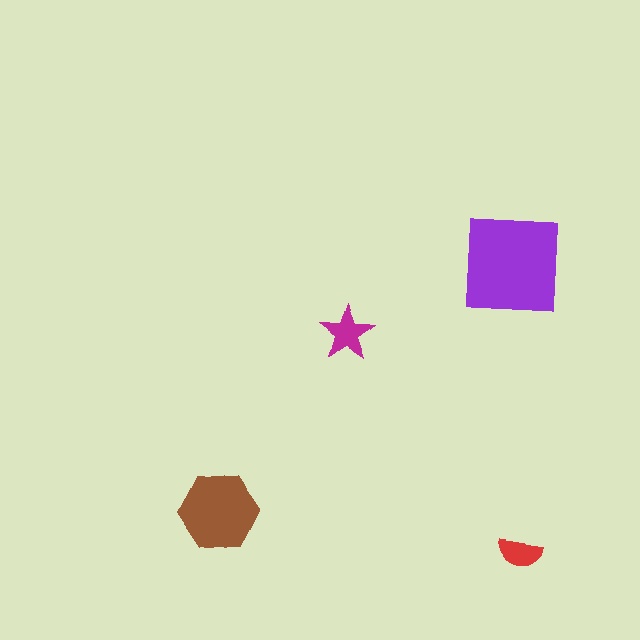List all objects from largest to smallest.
The purple square, the brown hexagon, the magenta star, the red semicircle.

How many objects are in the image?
There are 4 objects in the image.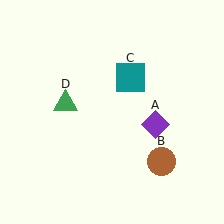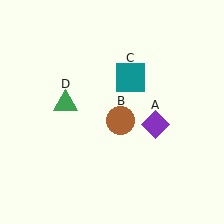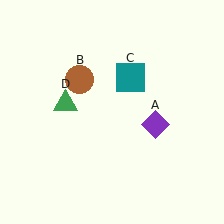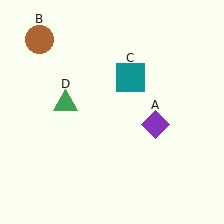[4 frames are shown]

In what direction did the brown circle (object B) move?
The brown circle (object B) moved up and to the left.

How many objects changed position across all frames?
1 object changed position: brown circle (object B).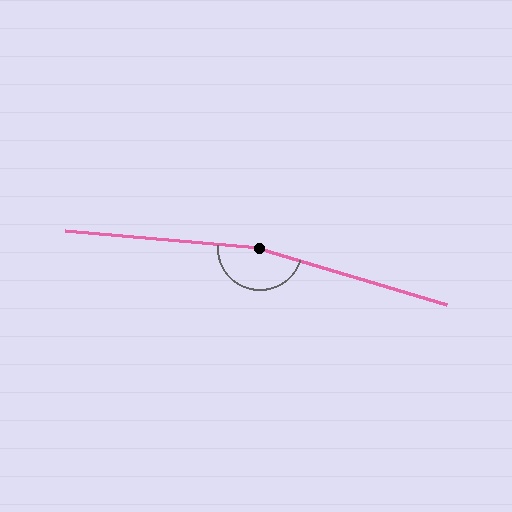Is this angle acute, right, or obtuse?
It is obtuse.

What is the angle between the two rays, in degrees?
Approximately 168 degrees.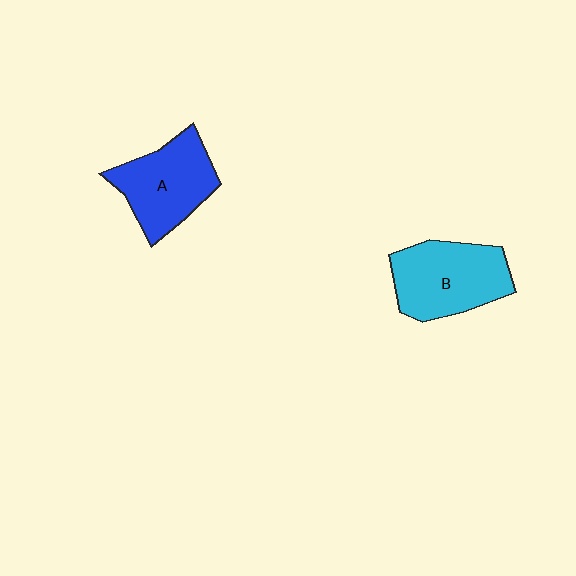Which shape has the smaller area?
Shape A (blue).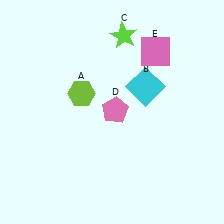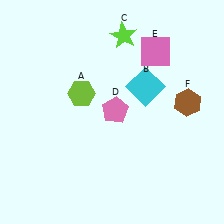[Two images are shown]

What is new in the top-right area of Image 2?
A brown hexagon (F) was added in the top-right area of Image 2.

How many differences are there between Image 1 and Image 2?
There is 1 difference between the two images.